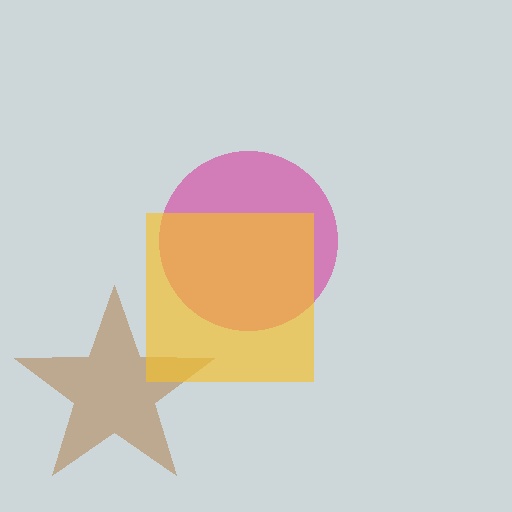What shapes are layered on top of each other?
The layered shapes are: a magenta circle, a brown star, a yellow square.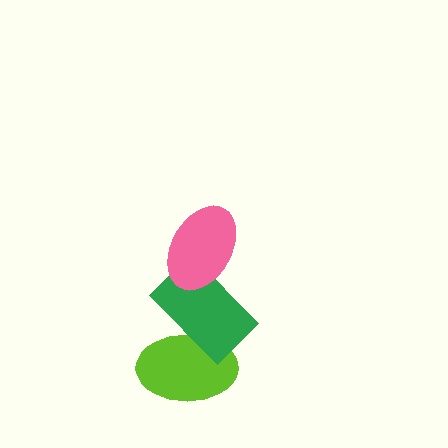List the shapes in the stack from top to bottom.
From top to bottom: the pink ellipse, the green rectangle, the lime ellipse.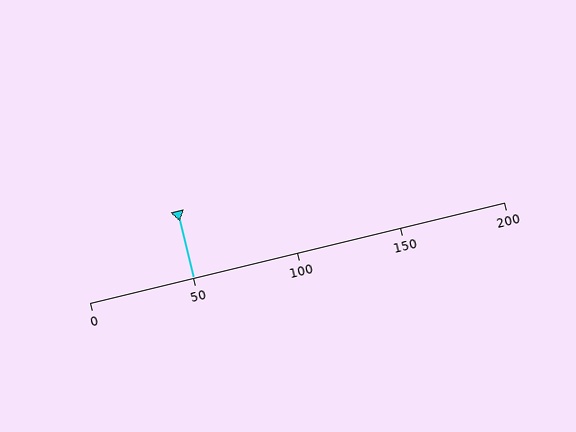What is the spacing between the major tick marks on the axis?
The major ticks are spaced 50 apart.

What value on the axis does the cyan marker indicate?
The marker indicates approximately 50.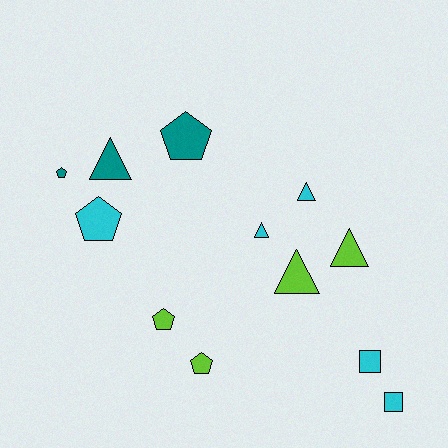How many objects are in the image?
There are 12 objects.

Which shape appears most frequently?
Triangle, with 5 objects.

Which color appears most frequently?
Cyan, with 5 objects.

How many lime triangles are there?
There are 2 lime triangles.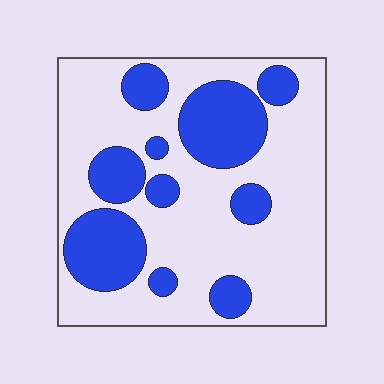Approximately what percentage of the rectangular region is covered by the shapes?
Approximately 30%.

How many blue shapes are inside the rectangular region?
10.